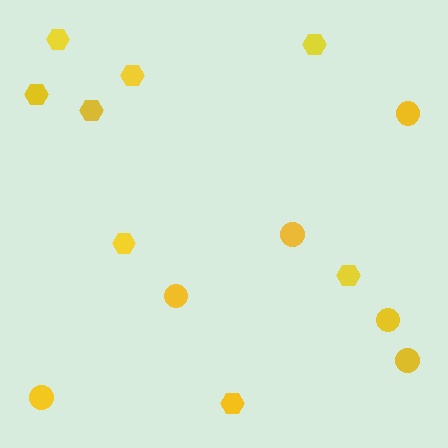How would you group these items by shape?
There are 2 groups: one group of hexagons (8) and one group of circles (6).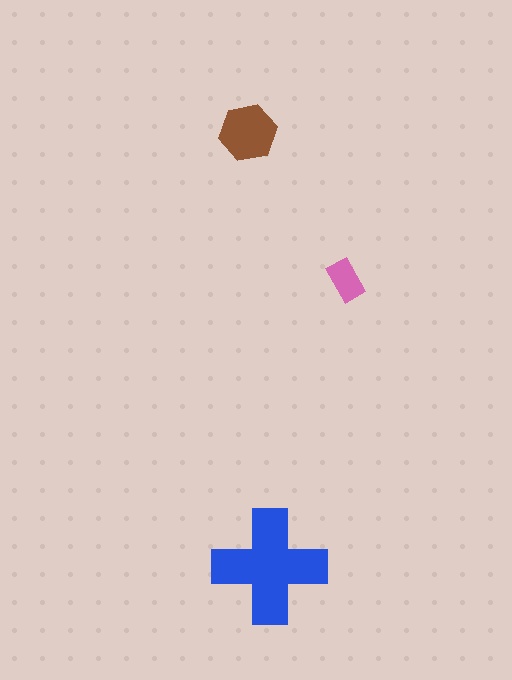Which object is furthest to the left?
The brown hexagon is leftmost.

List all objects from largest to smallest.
The blue cross, the brown hexagon, the pink rectangle.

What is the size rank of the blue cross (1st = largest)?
1st.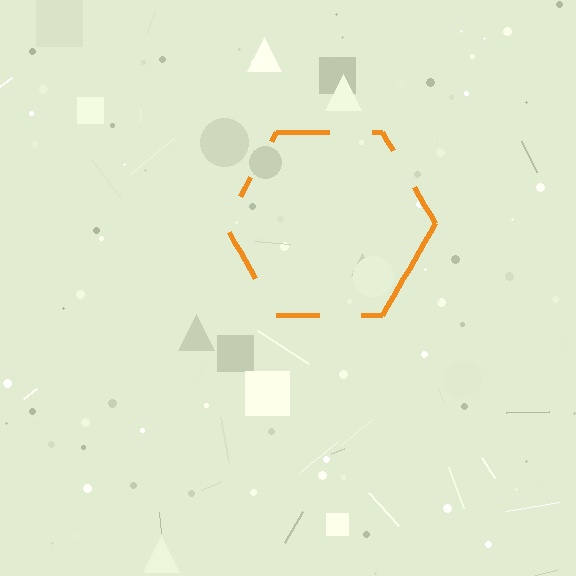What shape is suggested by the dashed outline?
The dashed outline suggests a hexagon.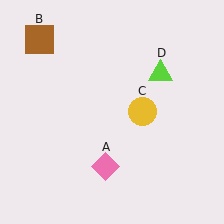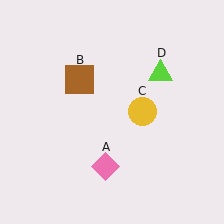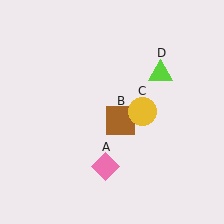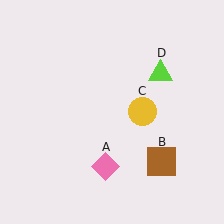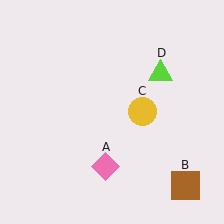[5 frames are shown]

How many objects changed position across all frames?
1 object changed position: brown square (object B).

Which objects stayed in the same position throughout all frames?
Pink diamond (object A) and yellow circle (object C) and lime triangle (object D) remained stationary.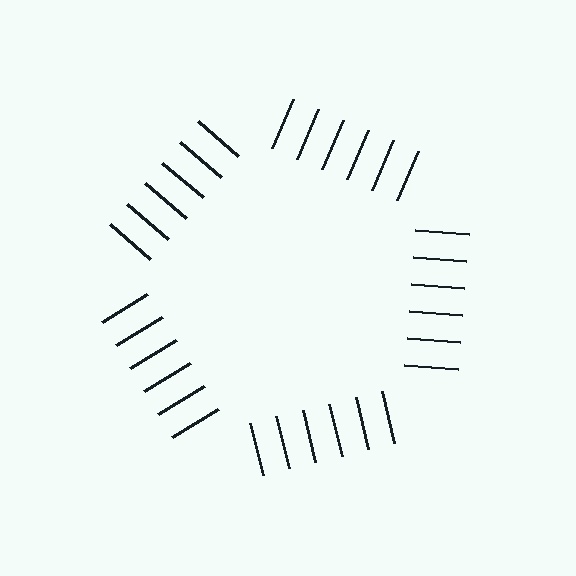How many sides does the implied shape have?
5 sides — the line-ends trace a pentagon.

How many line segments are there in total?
30 — 6 along each of the 5 edges.